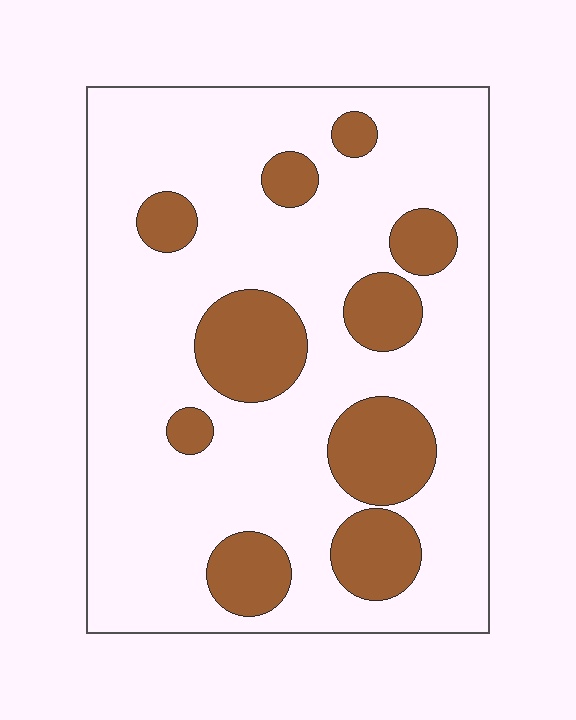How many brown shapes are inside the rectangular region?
10.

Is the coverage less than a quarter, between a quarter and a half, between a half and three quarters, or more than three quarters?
Less than a quarter.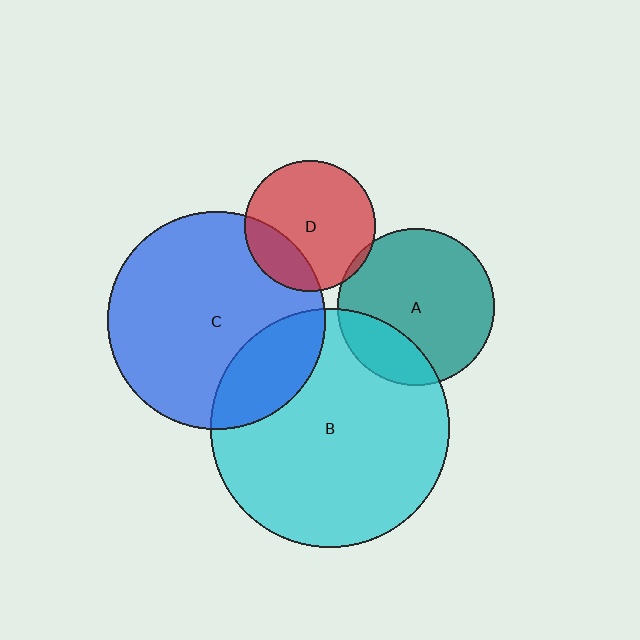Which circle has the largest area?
Circle B (cyan).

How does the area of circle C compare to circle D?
Approximately 2.8 times.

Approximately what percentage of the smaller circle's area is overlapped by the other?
Approximately 20%.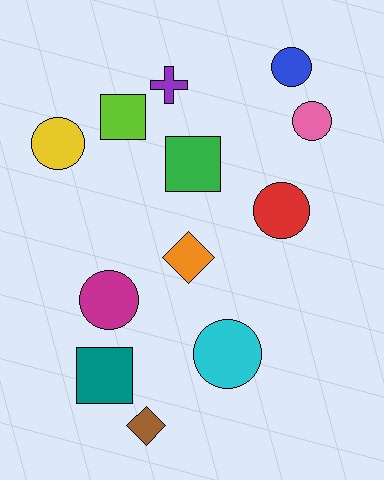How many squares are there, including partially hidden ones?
There are 3 squares.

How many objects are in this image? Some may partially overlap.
There are 12 objects.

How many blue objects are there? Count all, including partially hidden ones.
There is 1 blue object.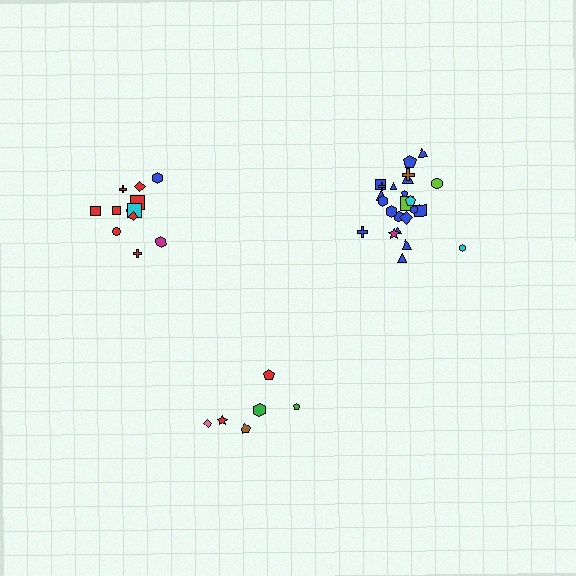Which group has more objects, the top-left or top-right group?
The top-right group.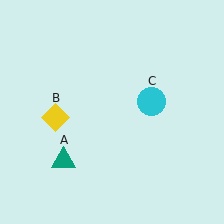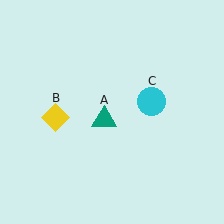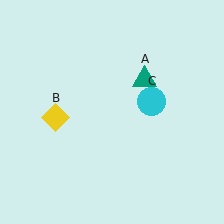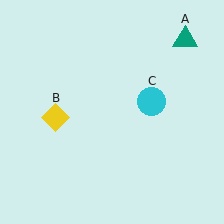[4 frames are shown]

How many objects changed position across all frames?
1 object changed position: teal triangle (object A).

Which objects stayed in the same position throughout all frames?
Yellow diamond (object B) and cyan circle (object C) remained stationary.